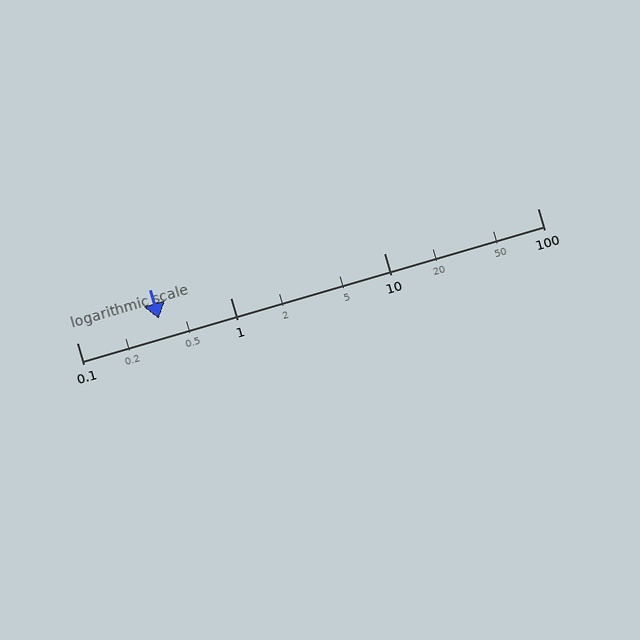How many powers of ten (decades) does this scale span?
The scale spans 3 decades, from 0.1 to 100.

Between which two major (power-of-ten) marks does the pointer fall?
The pointer is between 0.1 and 1.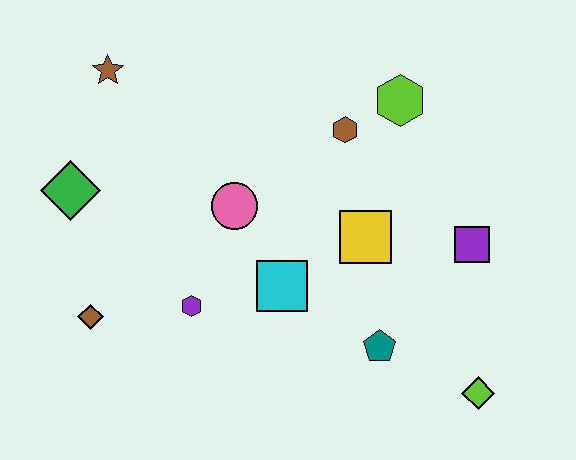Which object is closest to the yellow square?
The cyan square is closest to the yellow square.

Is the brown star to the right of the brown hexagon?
No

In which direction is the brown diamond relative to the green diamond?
The brown diamond is below the green diamond.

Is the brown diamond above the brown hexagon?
No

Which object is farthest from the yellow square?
The brown star is farthest from the yellow square.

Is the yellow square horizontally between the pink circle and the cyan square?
No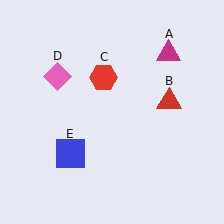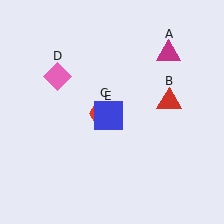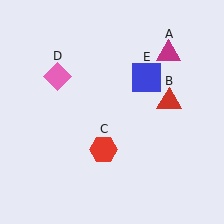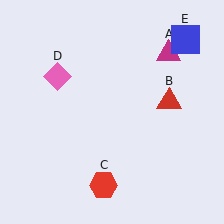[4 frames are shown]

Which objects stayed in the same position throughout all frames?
Magenta triangle (object A) and red triangle (object B) and pink diamond (object D) remained stationary.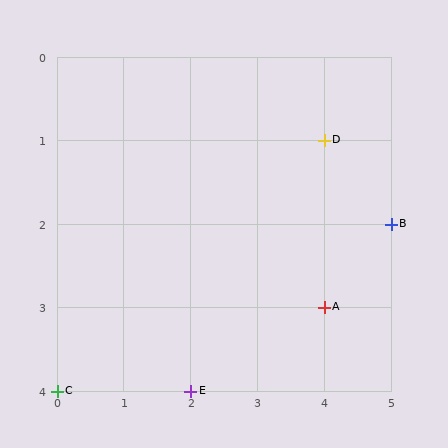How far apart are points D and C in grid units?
Points D and C are 4 columns and 3 rows apart (about 5.0 grid units diagonally).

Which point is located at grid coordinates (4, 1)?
Point D is at (4, 1).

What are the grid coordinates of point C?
Point C is at grid coordinates (0, 4).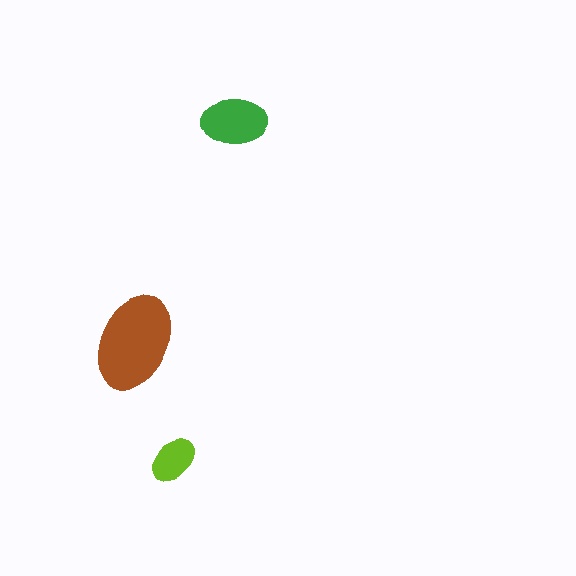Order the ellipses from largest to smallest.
the brown one, the green one, the lime one.